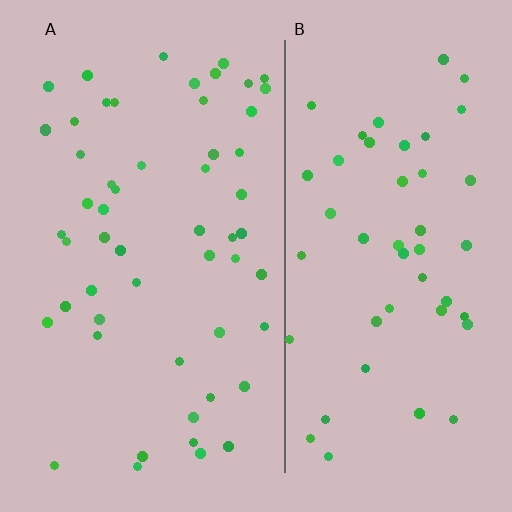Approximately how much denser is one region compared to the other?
Approximately 1.1× — region A over region B.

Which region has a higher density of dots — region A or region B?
A (the left).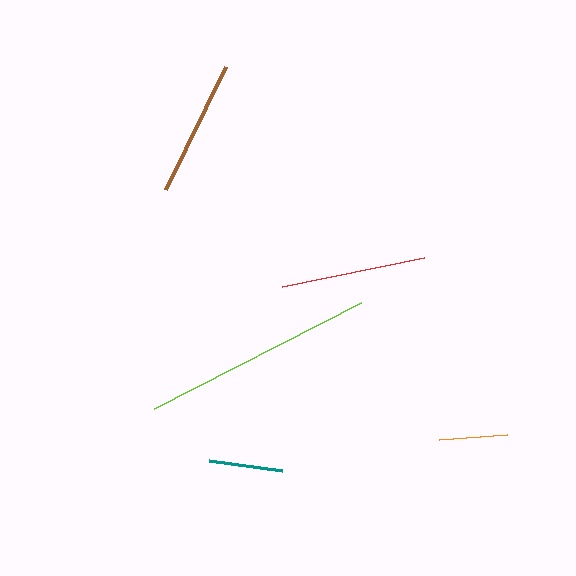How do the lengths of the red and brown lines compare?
The red and brown lines are approximately the same length.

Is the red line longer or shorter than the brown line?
The red line is longer than the brown line.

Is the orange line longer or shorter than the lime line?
The lime line is longer than the orange line.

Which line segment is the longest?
The lime line is the longest at approximately 232 pixels.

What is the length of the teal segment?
The teal segment is approximately 73 pixels long.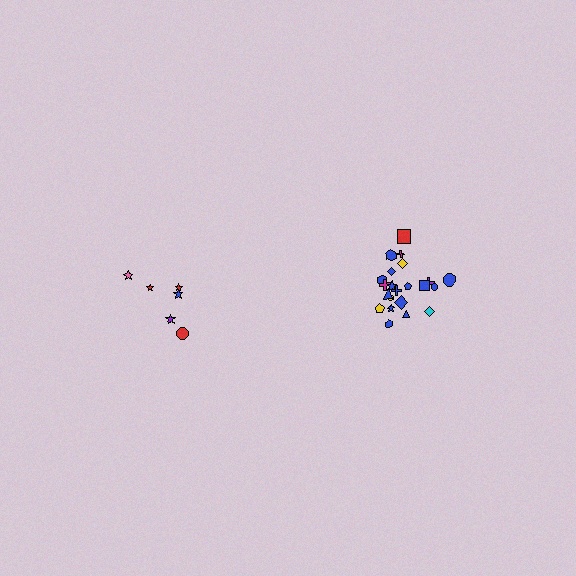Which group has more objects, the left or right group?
The right group.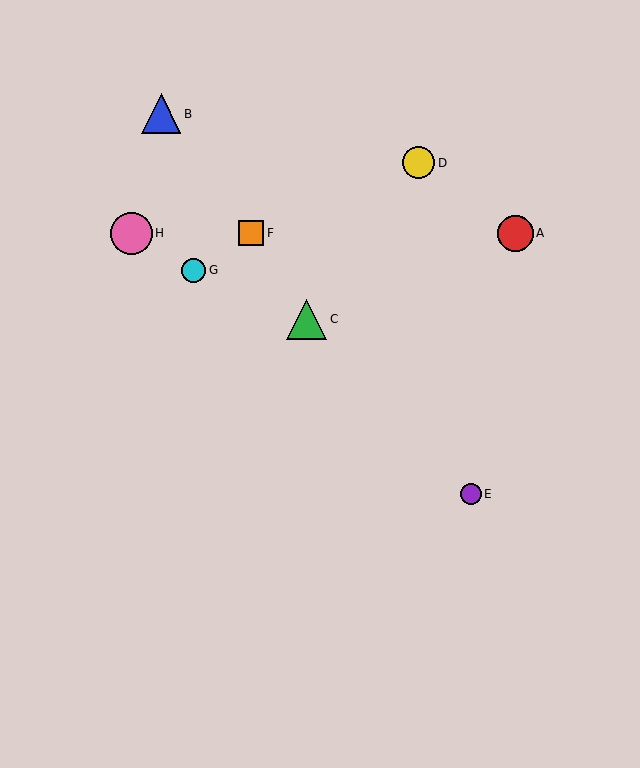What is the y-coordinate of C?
Object C is at y≈319.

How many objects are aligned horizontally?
3 objects (A, F, H) are aligned horizontally.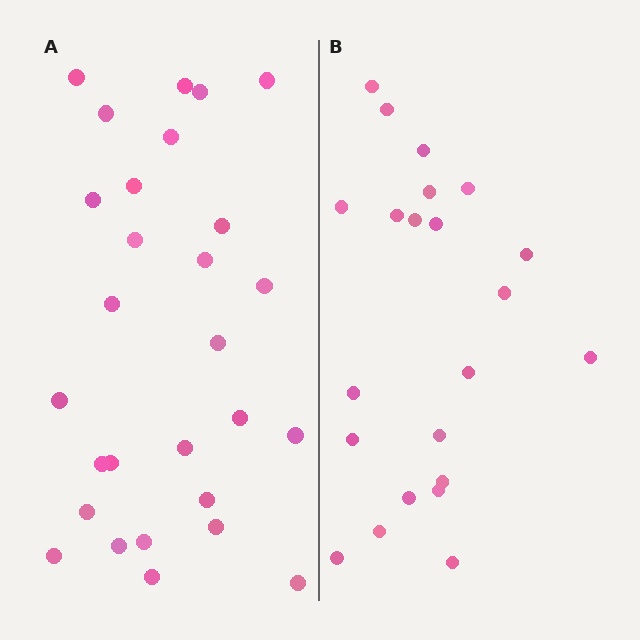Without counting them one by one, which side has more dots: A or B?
Region A (the left region) has more dots.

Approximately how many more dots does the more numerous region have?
Region A has about 6 more dots than region B.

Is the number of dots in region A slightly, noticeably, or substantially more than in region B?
Region A has noticeably more, but not dramatically so. The ratio is roughly 1.3 to 1.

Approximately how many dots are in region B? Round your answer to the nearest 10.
About 20 dots. (The exact count is 22, which rounds to 20.)